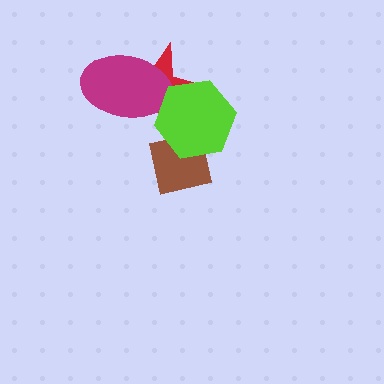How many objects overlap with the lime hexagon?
3 objects overlap with the lime hexagon.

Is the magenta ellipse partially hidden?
Yes, it is partially covered by another shape.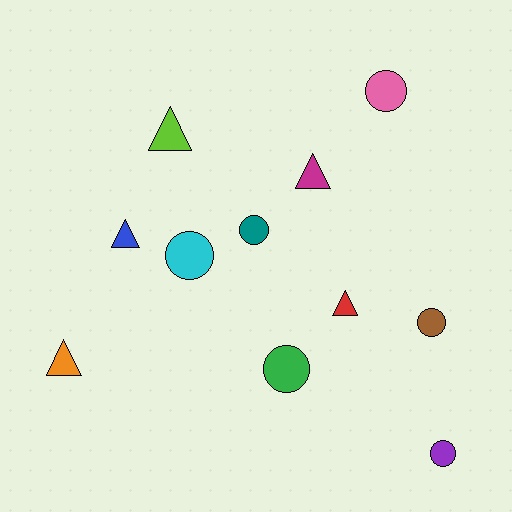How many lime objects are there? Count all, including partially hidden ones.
There is 1 lime object.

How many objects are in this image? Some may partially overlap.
There are 11 objects.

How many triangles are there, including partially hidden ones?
There are 5 triangles.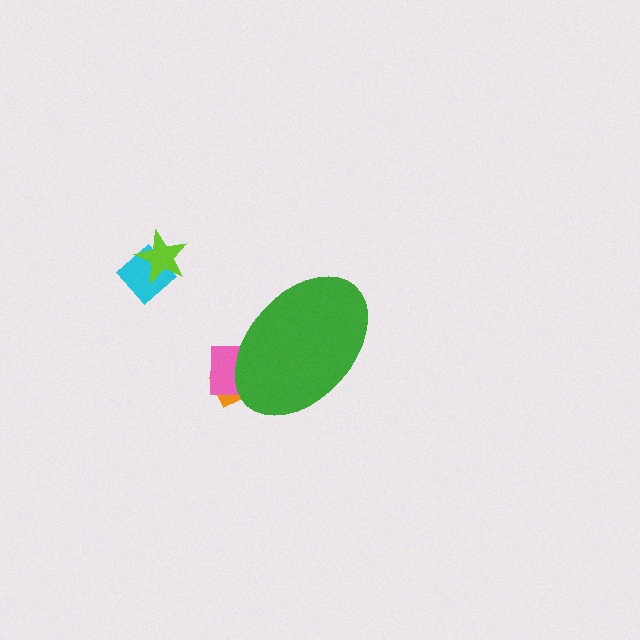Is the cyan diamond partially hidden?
No, the cyan diamond is fully visible.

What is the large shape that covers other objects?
A green ellipse.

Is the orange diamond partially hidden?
Yes, the orange diamond is partially hidden behind the green ellipse.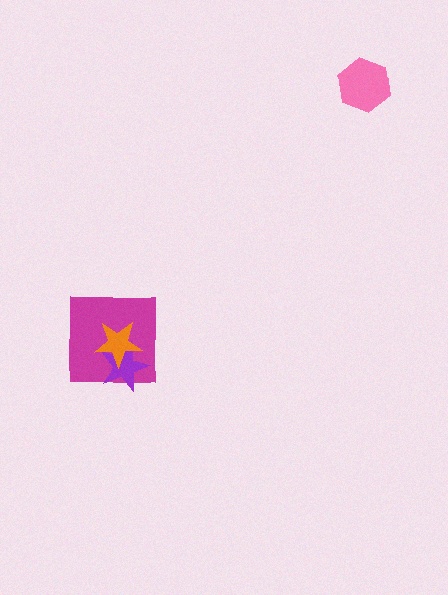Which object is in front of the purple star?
The orange star is in front of the purple star.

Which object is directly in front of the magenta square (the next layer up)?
The purple star is directly in front of the magenta square.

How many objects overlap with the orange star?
2 objects overlap with the orange star.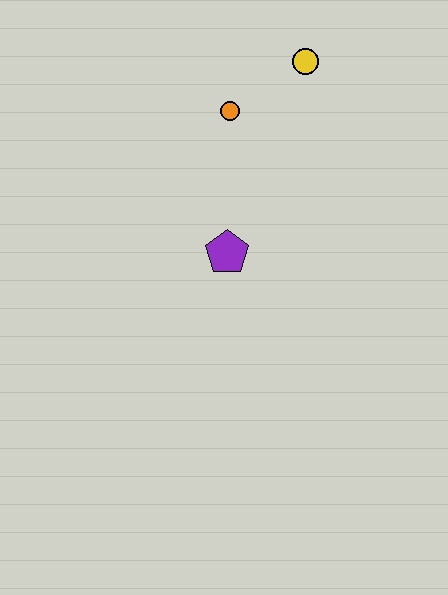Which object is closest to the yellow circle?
The orange circle is closest to the yellow circle.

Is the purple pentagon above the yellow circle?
No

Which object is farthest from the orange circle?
The purple pentagon is farthest from the orange circle.